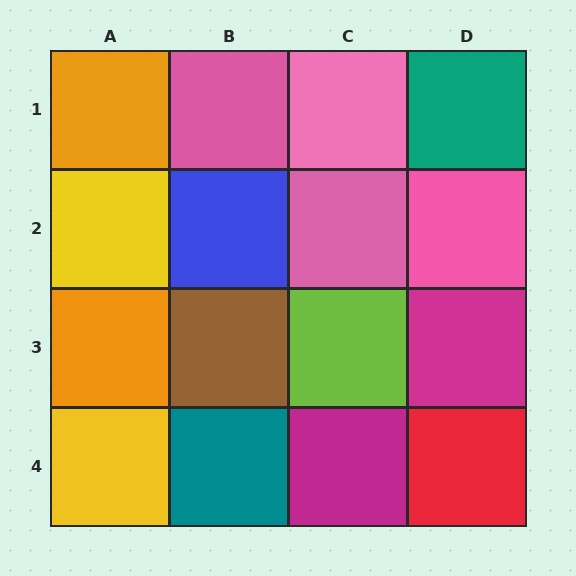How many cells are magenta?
2 cells are magenta.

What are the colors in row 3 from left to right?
Orange, brown, lime, magenta.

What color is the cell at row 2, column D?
Pink.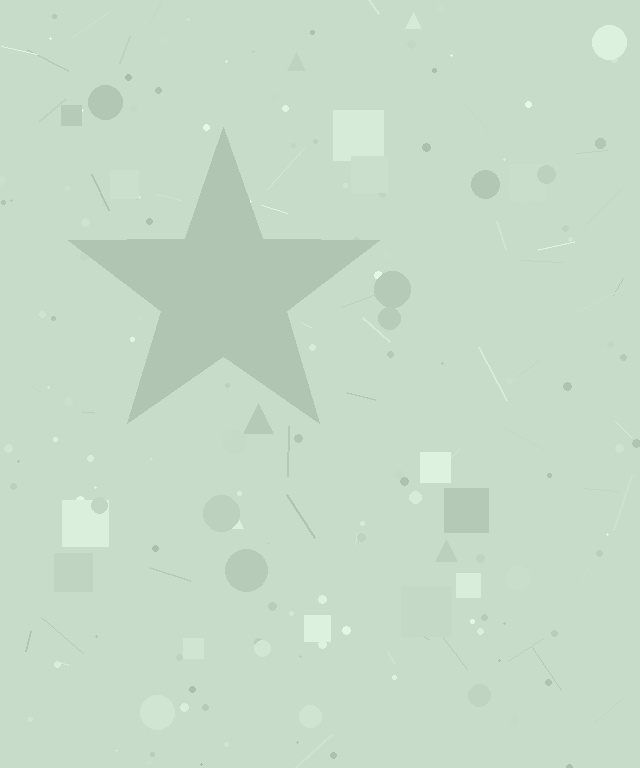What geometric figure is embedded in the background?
A star is embedded in the background.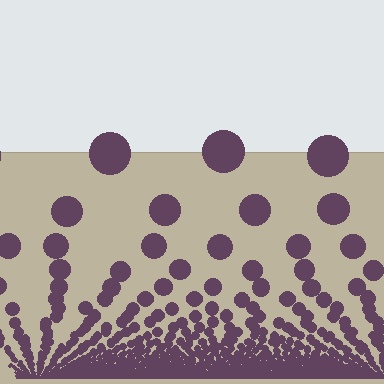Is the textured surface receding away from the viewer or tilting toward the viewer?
The surface appears to tilt toward the viewer. Texture elements get larger and sparser toward the top.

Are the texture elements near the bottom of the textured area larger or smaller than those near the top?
Smaller. The gradient is inverted — elements near the bottom are smaller and denser.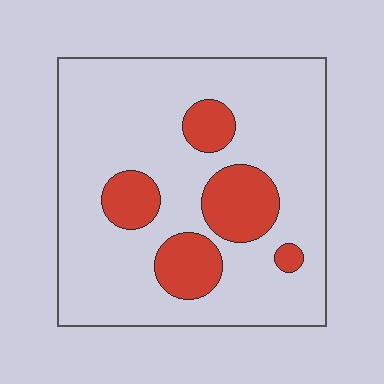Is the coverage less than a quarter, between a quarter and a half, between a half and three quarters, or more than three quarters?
Less than a quarter.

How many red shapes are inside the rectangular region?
5.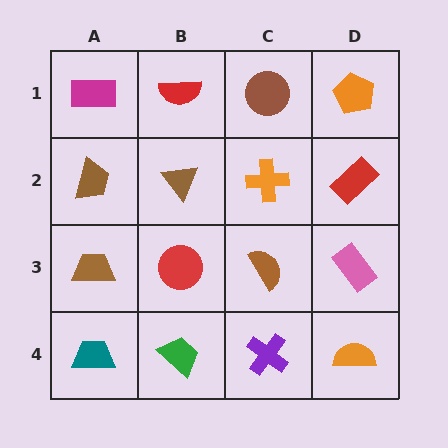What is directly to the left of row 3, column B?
A brown trapezoid.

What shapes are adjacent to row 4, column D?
A pink rectangle (row 3, column D), a purple cross (row 4, column C).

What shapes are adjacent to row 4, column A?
A brown trapezoid (row 3, column A), a green trapezoid (row 4, column B).